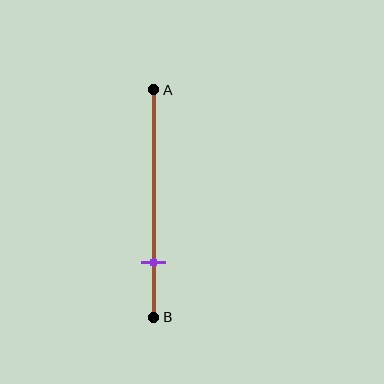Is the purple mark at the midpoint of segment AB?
No, the mark is at about 75% from A, not at the 50% midpoint.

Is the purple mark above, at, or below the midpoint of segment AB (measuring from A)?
The purple mark is below the midpoint of segment AB.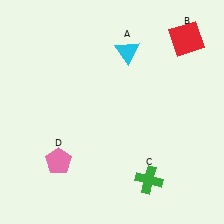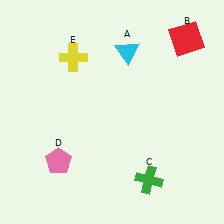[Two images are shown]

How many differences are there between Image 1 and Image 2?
There is 1 difference between the two images.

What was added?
A yellow cross (E) was added in Image 2.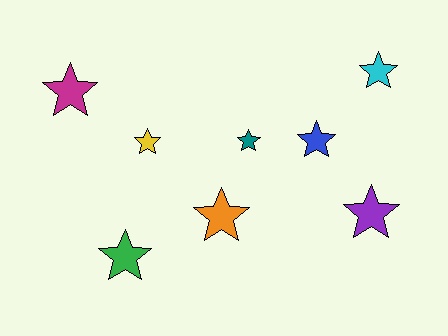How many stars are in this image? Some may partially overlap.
There are 8 stars.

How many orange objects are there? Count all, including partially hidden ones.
There is 1 orange object.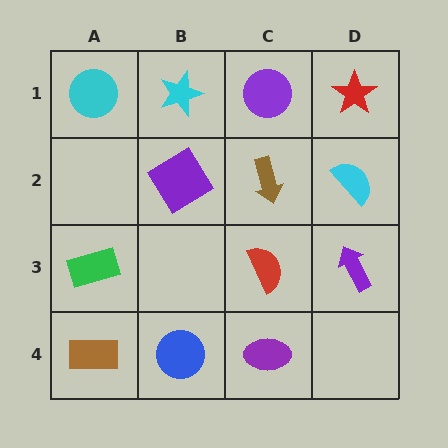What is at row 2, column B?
A purple diamond.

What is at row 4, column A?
A brown rectangle.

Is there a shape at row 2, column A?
No, that cell is empty.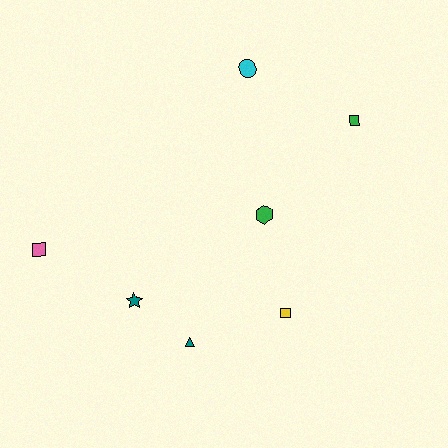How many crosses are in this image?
There are no crosses.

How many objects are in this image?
There are 7 objects.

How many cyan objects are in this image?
There is 1 cyan object.